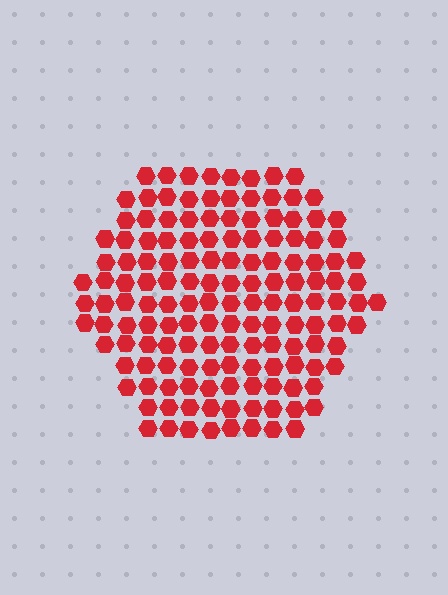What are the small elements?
The small elements are hexagons.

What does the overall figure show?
The overall figure shows a hexagon.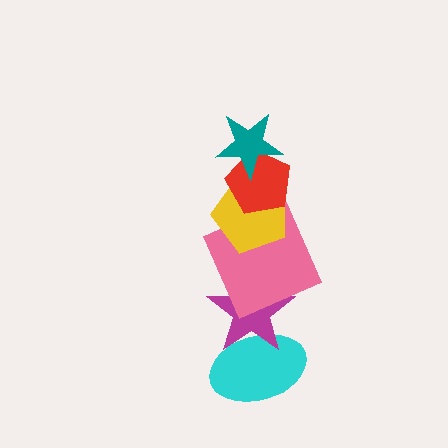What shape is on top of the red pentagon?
The teal star is on top of the red pentagon.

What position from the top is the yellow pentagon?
The yellow pentagon is 3rd from the top.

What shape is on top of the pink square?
The yellow pentagon is on top of the pink square.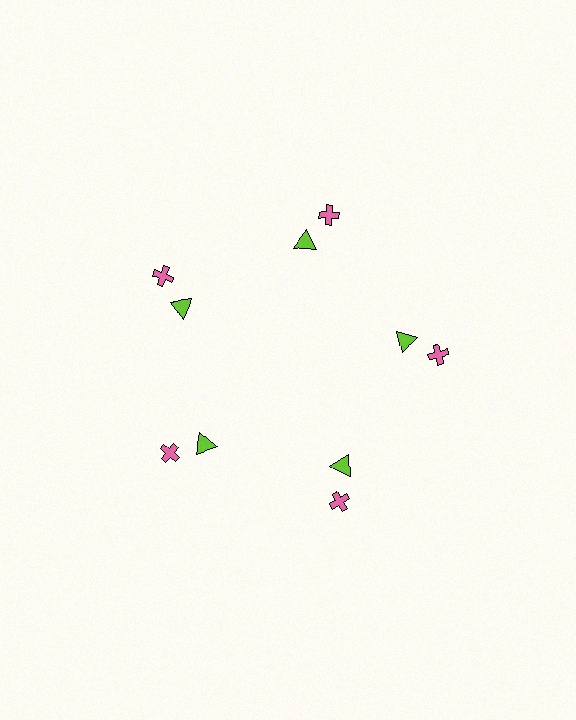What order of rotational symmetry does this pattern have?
This pattern has 5-fold rotational symmetry.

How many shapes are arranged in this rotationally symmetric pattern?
There are 10 shapes, arranged in 5 groups of 2.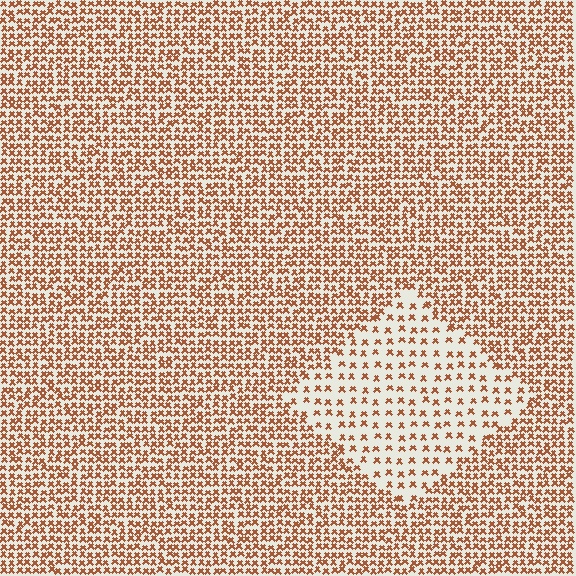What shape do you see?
I see a diamond.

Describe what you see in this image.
The image contains small brown elements arranged at two different densities. A diamond-shaped region is visible where the elements are less densely packed than the surrounding area.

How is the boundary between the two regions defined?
The boundary is defined by a change in element density (approximately 2.3x ratio). All elements are the same color, size, and shape.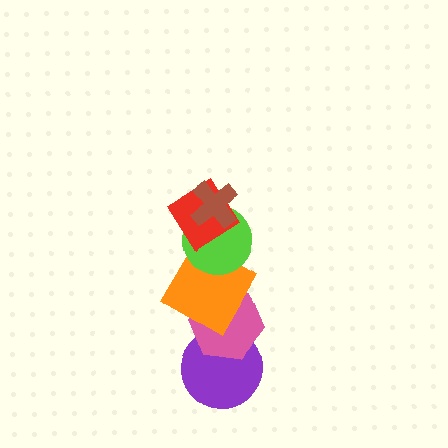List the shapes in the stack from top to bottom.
From top to bottom: the brown cross, the red diamond, the lime circle, the orange diamond, the pink hexagon, the purple circle.